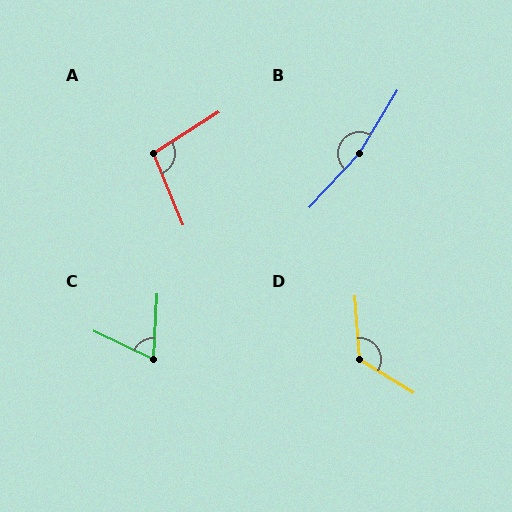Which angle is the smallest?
C, at approximately 68 degrees.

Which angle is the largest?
B, at approximately 168 degrees.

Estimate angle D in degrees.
Approximately 126 degrees.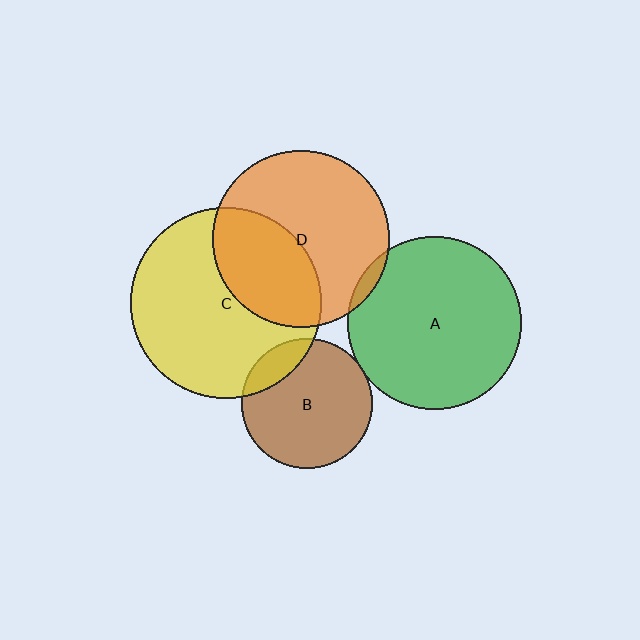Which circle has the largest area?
Circle C (yellow).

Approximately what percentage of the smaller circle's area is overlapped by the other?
Approximately 5%.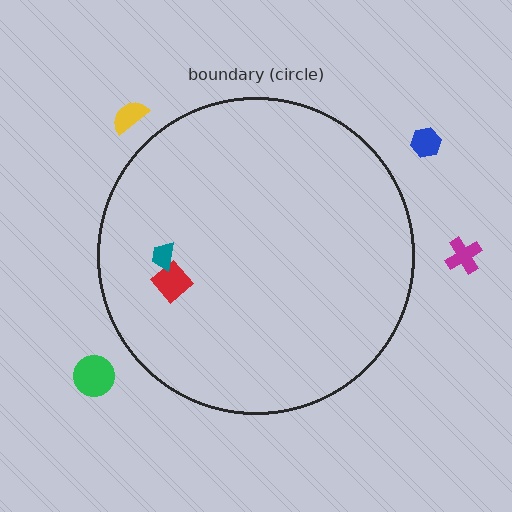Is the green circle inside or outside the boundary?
Outside.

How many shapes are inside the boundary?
2 inside, 4 outside.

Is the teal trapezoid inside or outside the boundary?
Inside.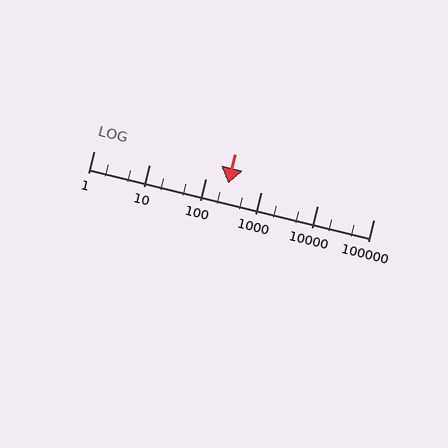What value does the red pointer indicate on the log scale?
The pointer indicates approximately 250.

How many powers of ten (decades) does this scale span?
The scale spans 5 decades, from 1 to 100000.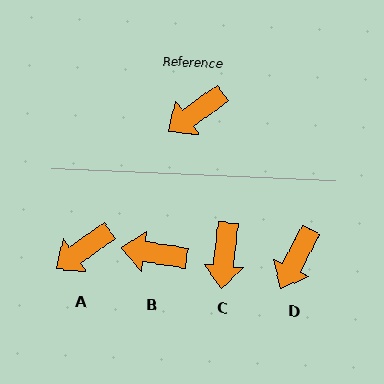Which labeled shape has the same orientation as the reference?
A.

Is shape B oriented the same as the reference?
No, it is off by about 45 degrees.